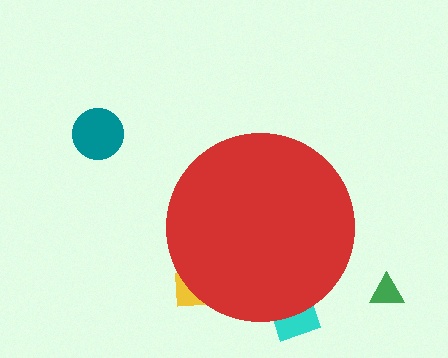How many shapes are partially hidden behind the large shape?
2 shapes are partially hidden.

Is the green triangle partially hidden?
No, the green triangle is fully visible.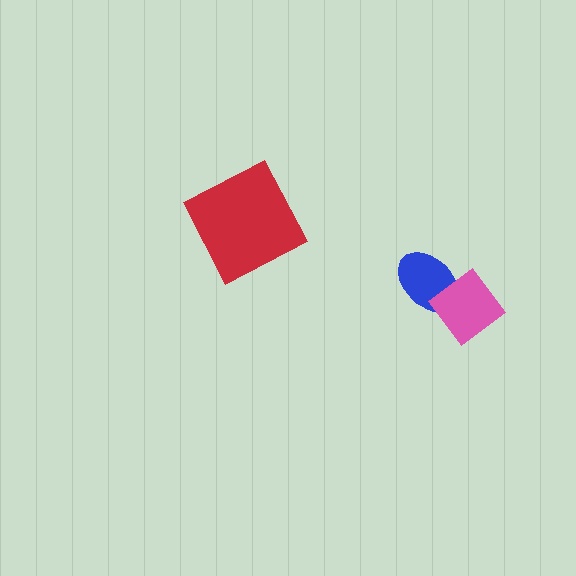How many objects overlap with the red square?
0 objects overlap with the red square.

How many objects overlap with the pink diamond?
1 object overlaps with the pink diamond.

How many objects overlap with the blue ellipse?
1 object overlaps with the blue ellipse.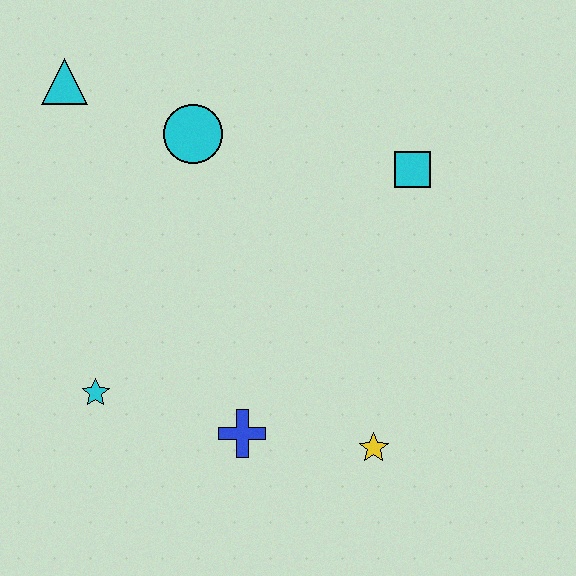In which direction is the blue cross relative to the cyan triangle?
The blue cross is below the cyan triangle.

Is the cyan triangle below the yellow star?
No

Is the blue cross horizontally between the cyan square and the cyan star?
Yes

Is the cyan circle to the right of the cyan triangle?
Yes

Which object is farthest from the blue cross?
The cyan triangle is farthest from the blue cross.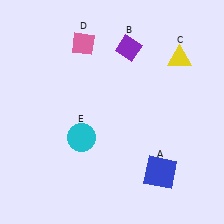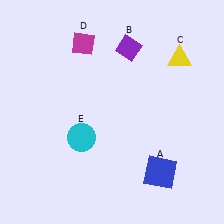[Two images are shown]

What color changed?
The diamond (D) changed from pink in Image 1 to magenta in Image 2.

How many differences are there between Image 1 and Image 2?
There is 1 difference between the two images.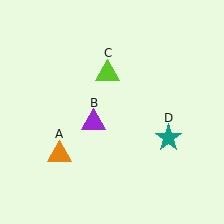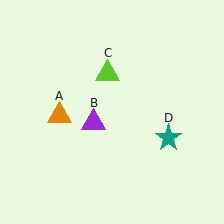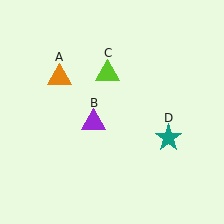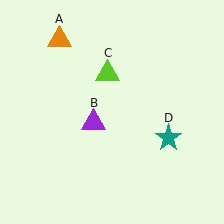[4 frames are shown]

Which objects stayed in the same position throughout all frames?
Purple triangle (object B) and lime triangle (object C) and teal star (object D) remained stationary.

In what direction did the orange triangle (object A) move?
The orange triangle (object A) moved up.